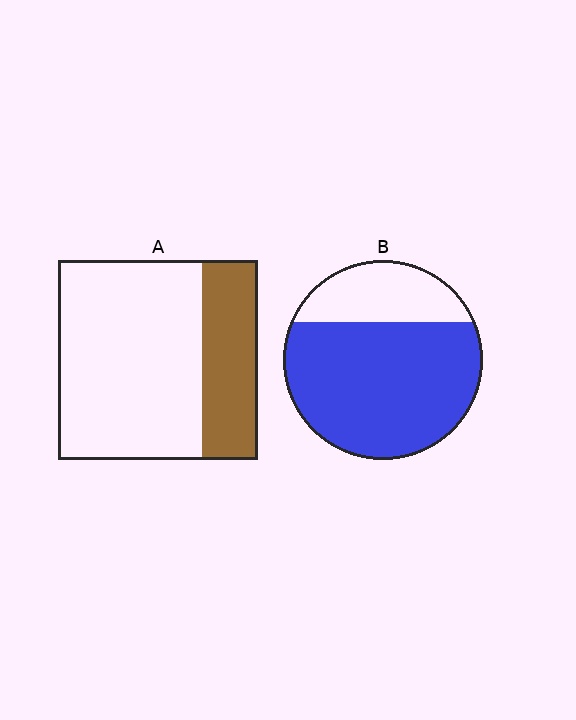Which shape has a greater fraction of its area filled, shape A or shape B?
Shape B.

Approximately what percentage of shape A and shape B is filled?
A is approximately 30% and B is approximately 75%.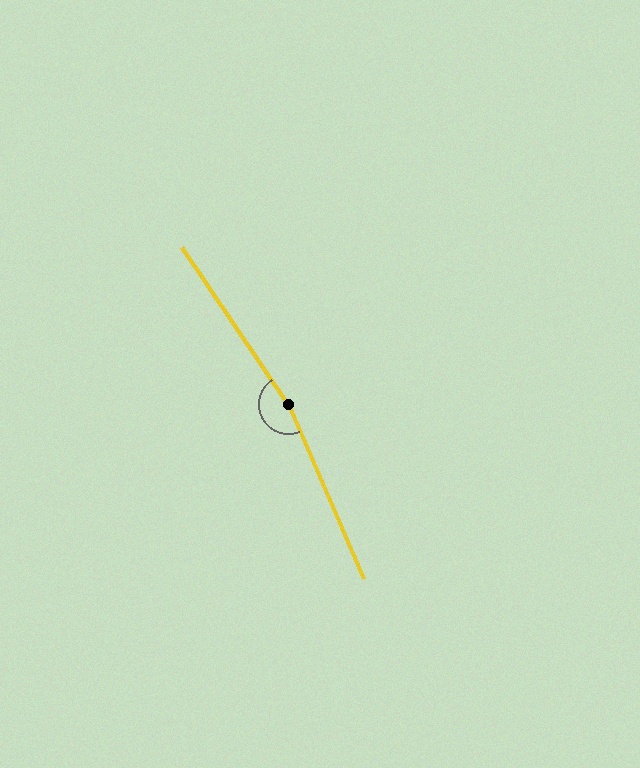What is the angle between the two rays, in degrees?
Approximately 170 degrees.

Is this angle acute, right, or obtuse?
It is obtuse.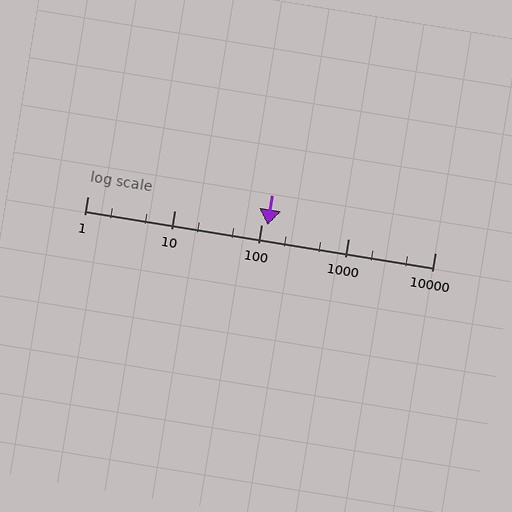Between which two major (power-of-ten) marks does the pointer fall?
The pointer is between 100 and 1000.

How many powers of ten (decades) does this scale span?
The scale spans 4 decades, from 1 to 10000.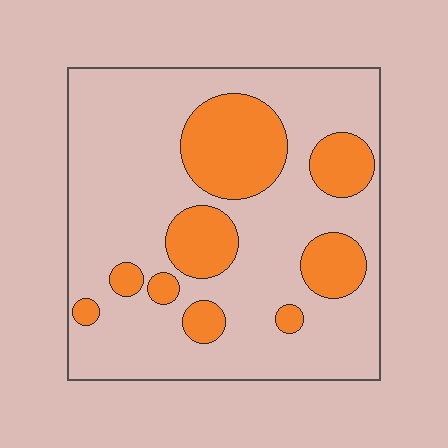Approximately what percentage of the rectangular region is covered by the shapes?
Approximately 25%.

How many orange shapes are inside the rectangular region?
9.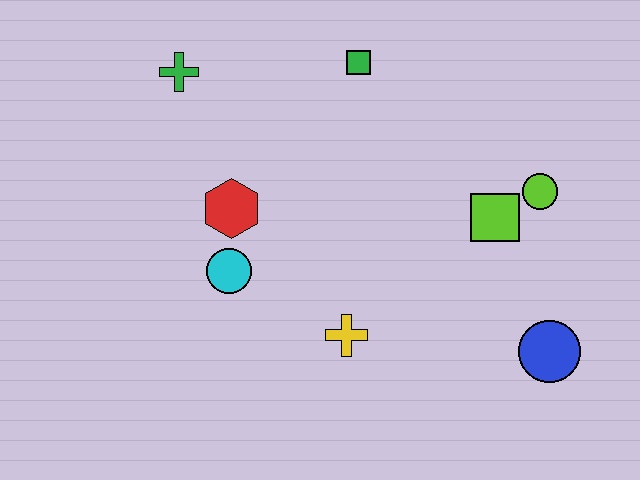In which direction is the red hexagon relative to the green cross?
The red hexagon is below the green cross.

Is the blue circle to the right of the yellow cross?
Yes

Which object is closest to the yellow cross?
The cyan circle is closest to the yellow cross.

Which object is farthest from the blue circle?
The green cross is farthest from the blue circle.